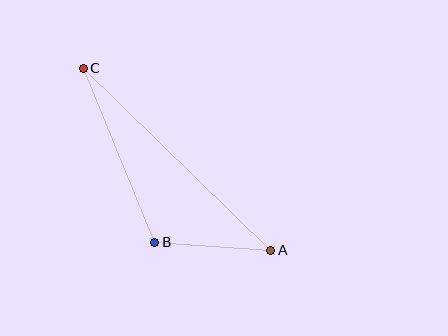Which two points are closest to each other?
Points A and B are closest to each other.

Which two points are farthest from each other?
Points A and C are farthest from each other.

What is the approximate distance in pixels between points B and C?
The distance between B and C is approximately 188 pixels.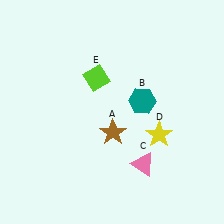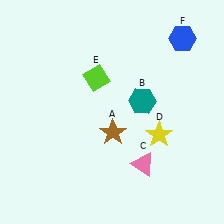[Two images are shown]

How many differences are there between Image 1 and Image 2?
There is 1 difference between the two images.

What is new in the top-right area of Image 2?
A blue hexagon (F) was added in the top-right area of Image 2.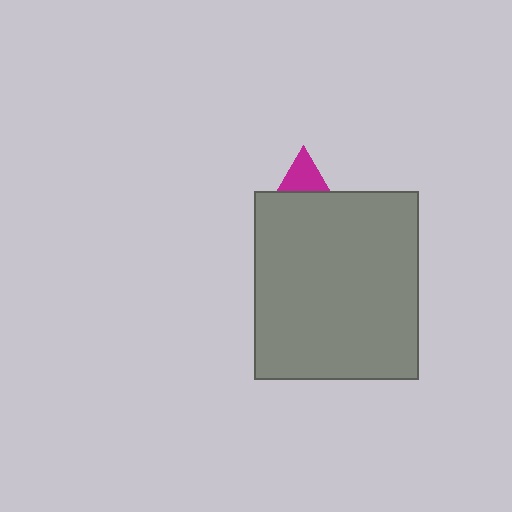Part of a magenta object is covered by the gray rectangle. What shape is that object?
It is a triangle.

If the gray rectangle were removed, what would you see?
You would see the complete magenta triangle.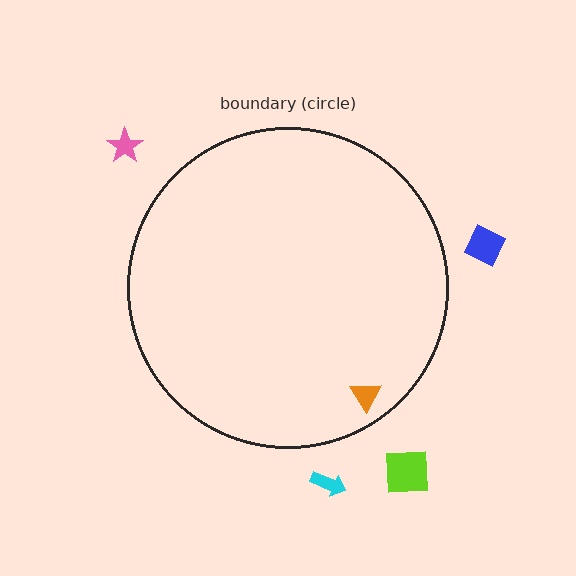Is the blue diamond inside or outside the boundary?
Outside.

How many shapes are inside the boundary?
1 inside, 4 outside.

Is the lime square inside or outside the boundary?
Outside.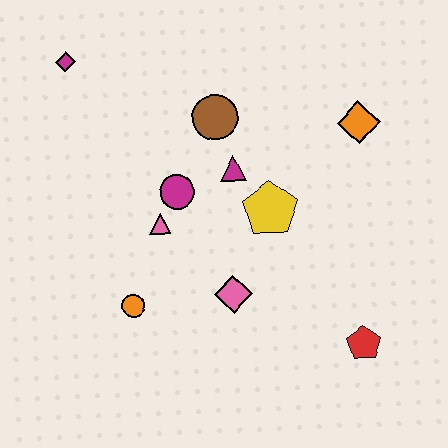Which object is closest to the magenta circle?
The pink triangle is closest to the magenta circle.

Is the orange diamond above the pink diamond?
Yes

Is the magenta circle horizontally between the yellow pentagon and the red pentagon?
No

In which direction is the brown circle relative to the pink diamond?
The brown circle is above the pink diamond.